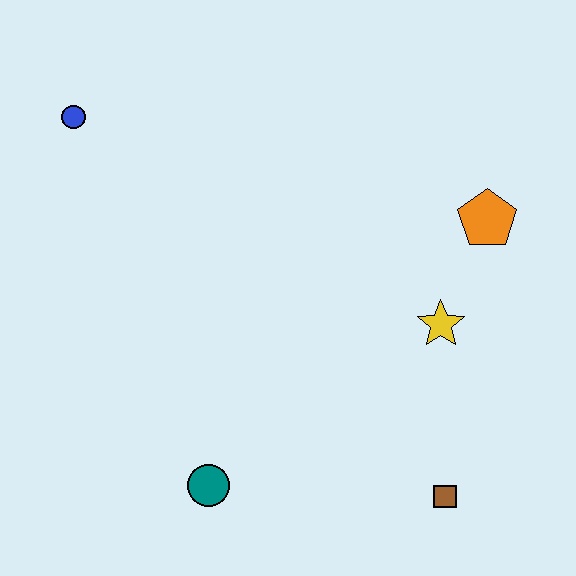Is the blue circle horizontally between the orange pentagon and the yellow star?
No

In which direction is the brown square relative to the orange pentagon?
The brown square is below the orange pentagon.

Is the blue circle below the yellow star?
No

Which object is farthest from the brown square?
The blue circle is farthest from the brown square.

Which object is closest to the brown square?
The yellow star is closest to the brown square.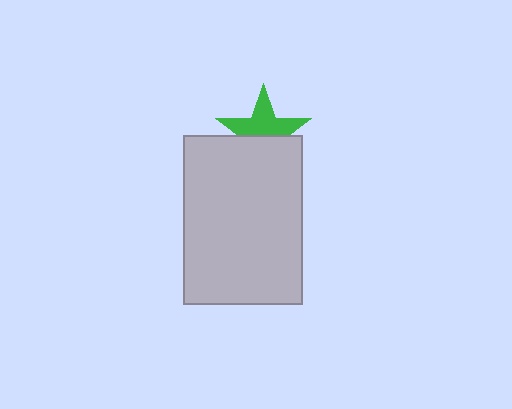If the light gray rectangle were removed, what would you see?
You would see the complete green star.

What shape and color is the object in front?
The object in front is a light gray rectangle.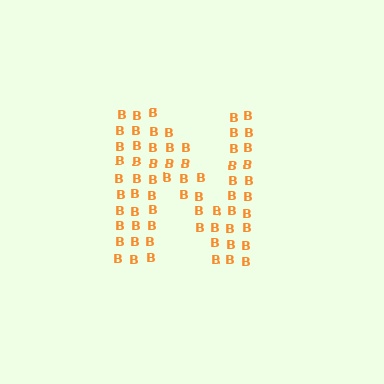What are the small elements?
The small elements are letter B's.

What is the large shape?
The large shape is the letter N.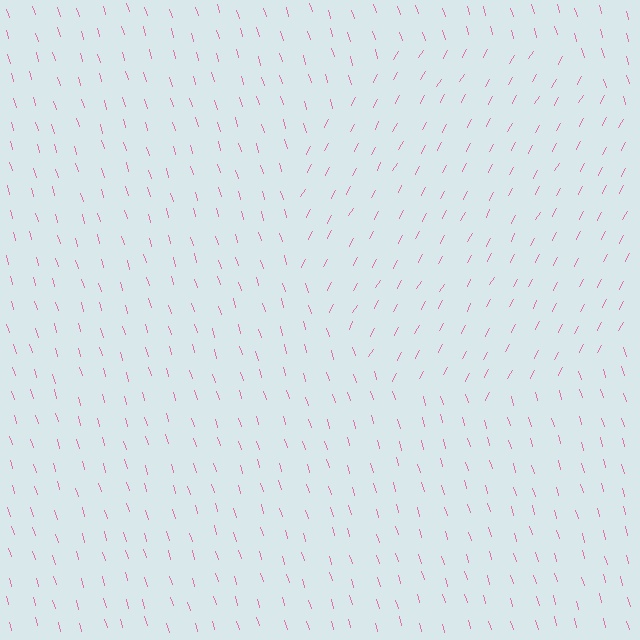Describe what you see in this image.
The image is filled with small pink line segments. A circle region in the image has lines oriented differently from the surrounding lines, creating a visible texture boundary.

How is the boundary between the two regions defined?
The boundary is defined purely by a change in line orientation (approximately 45 degrees difference). All lines are the same color and thickness.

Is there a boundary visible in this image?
Yes, there is a texture boundary formed by a change in line orientation.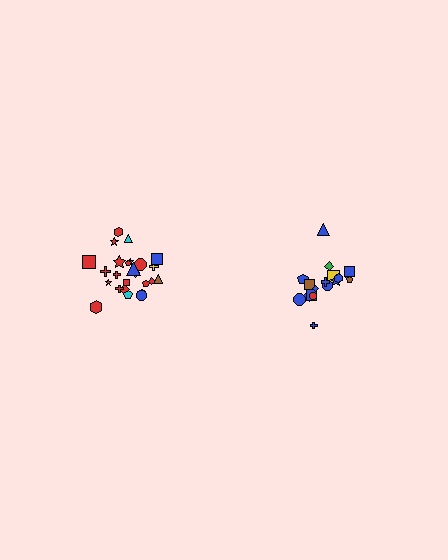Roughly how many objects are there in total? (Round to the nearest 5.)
Roughly 45 objects in total.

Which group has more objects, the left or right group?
The left group.